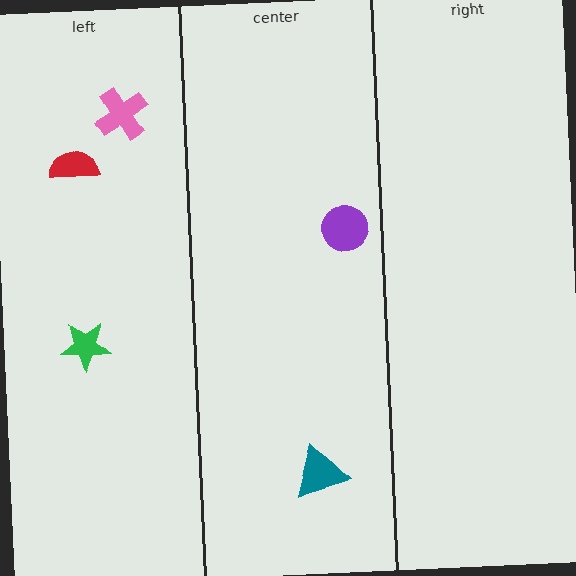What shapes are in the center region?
The teal triangle, the purple circle.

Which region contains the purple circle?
The center region.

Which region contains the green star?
The left region.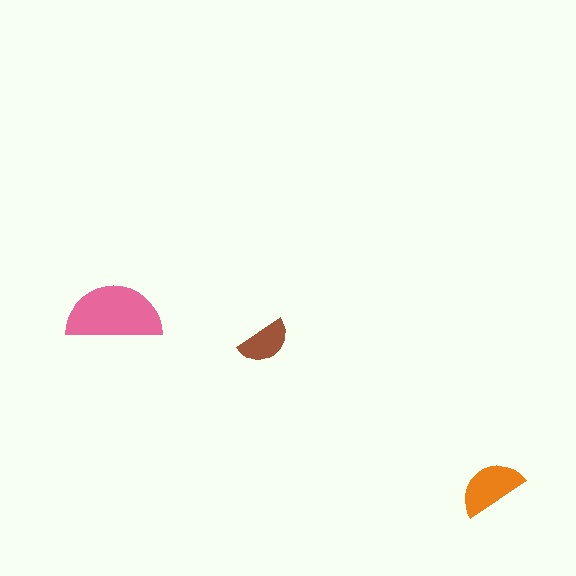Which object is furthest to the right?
The orange semicircle is rightmost.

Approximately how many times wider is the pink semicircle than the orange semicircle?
About 1.5 times wider.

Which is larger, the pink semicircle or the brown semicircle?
The pink one.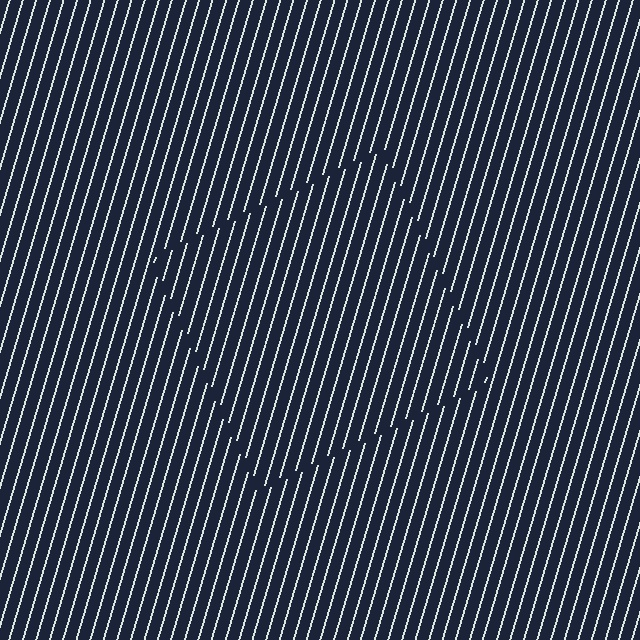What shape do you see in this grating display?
An illusory square. The interior of the shape contains the same grating, shifted by half a period — the contour is defined by the phase discontinuity where line-ends from the inner and outer gratings abut.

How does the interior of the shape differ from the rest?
The interior of the shape contains the same grating, shifted by half a period — the contour is defined by the phase discontinuity where line-ends from the inner and outer gratings abut.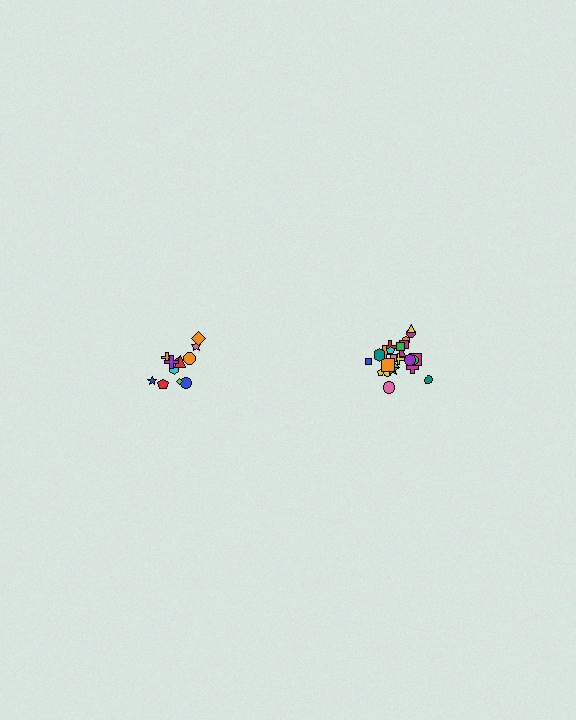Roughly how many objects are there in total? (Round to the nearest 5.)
Roughly 35 objects in total.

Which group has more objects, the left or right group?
The right group.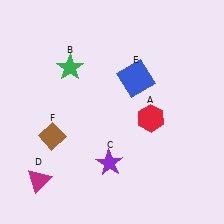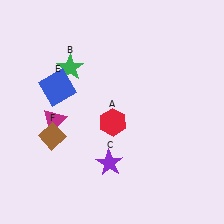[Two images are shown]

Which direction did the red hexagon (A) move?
The red hexagon (A) moved left.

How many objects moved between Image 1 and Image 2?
3 objects moved between the two images.